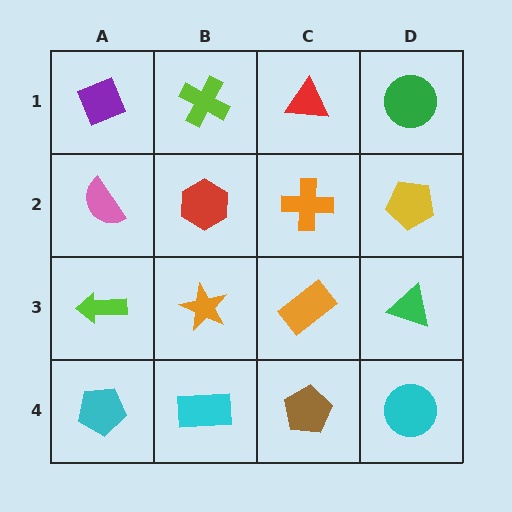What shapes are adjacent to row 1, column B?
A red hexagon (row 2, column B), a purple diamond (row 1, column A), a red triangle (row 1, column C).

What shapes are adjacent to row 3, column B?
A red hexagon (row 2, column B), a cyan rectangle (row 4, column B), a lime arrow (row 3, column A), an orange rectangle (row 3, column C).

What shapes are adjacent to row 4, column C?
An orange rectangle (row 3, column C), a cyan rectangle (row 4, column B), a cyan circle (row 4, column D).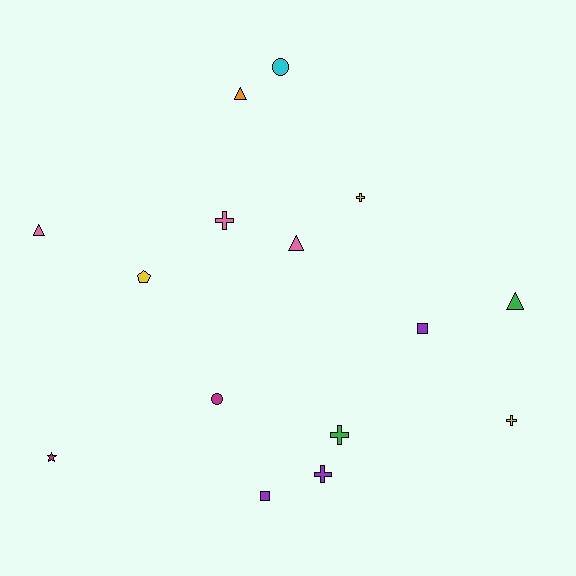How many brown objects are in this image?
There are no brown objects.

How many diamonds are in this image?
There are no diamonds.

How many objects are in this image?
There are 15 objects.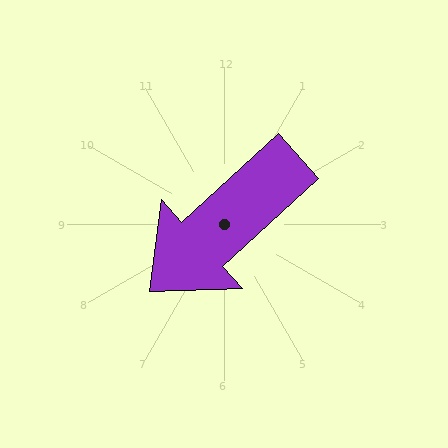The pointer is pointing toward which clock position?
Roughly 8 o'clock.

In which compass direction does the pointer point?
Southwest.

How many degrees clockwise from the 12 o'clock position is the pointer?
Approximately 228 degrees.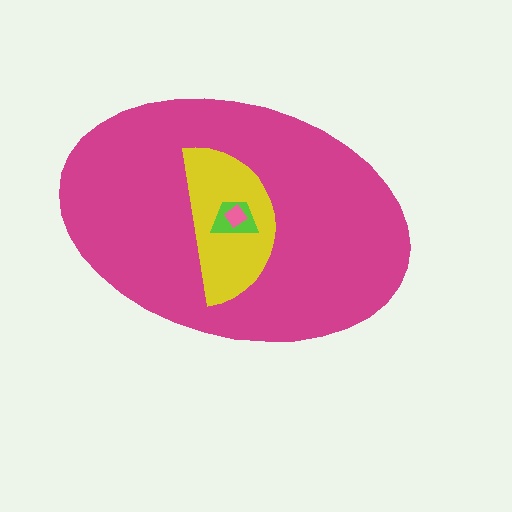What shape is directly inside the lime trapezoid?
The pink diamond.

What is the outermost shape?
The magenta ellipse.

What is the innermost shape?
The pink diamond.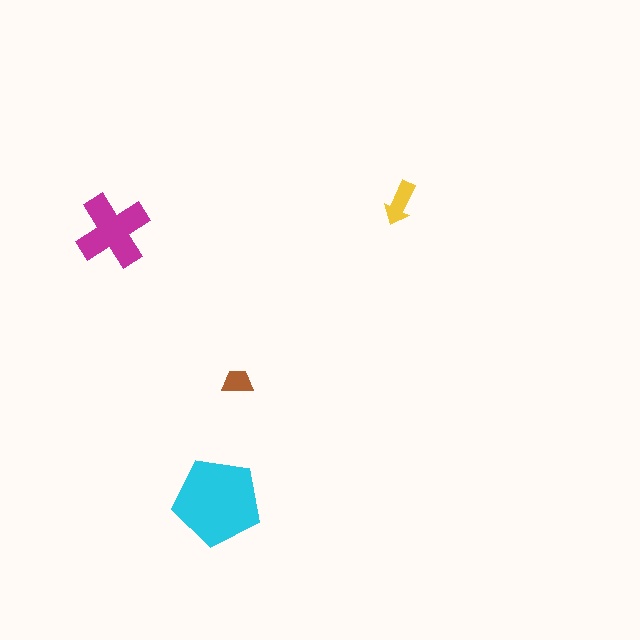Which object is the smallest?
The brown trapezoid.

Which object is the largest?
The cyan pentagon.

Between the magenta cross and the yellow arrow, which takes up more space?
The magenta cross.